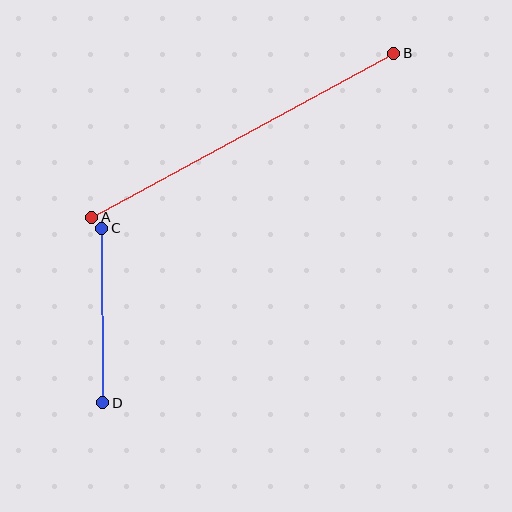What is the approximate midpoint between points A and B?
The midpoint is at approximately (243, 135) pixels.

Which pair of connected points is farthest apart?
Points A and B are farthest apart.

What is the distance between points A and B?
The distance is approximately 344 pixels.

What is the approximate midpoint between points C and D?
The midpoint is at approximately (102, 315) pixels.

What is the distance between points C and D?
The distance is approximately 175 pixels.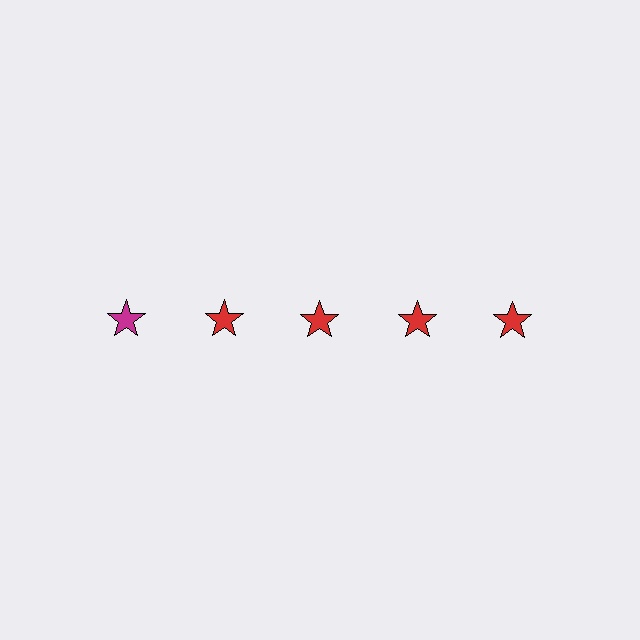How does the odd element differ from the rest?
It has a different color: magenta instead of red.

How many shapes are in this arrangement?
There are 5 shapes arranged in a grid pattern.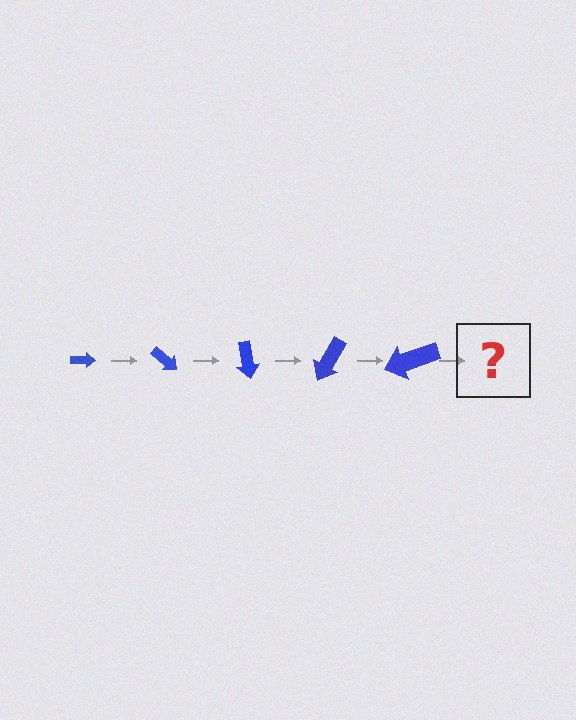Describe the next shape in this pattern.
It should be an arrow, larger than the previous one and rotated 200 degrees from the start.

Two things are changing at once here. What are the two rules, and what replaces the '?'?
The two rules are that the arrow grows larger each step and it rotates 40 degrees each step. The '?' should be an arrow, larger than the previous one and rotated 200 degrees from the start.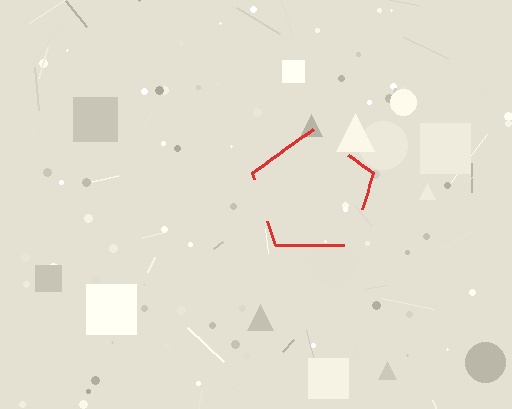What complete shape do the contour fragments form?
The contour fragments form a pentagon.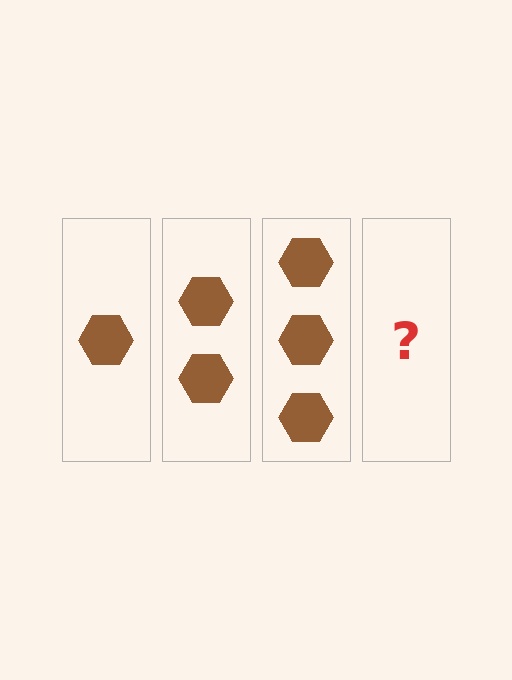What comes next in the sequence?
The next element should be 4 hexagons.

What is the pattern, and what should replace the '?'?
The pattern is that each step adds one more hexagon. The '?' should be 4 hexagons.